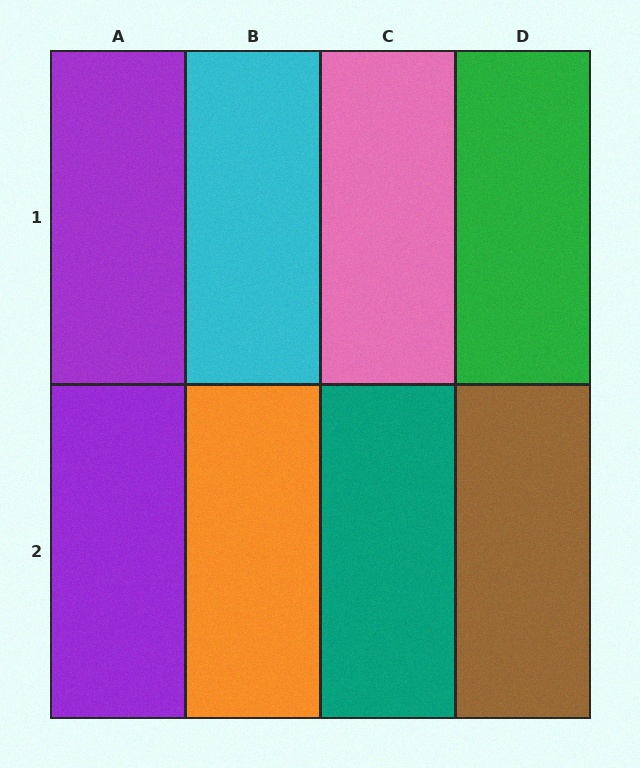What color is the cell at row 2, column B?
Orange.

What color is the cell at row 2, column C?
Teal.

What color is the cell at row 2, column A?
Purple.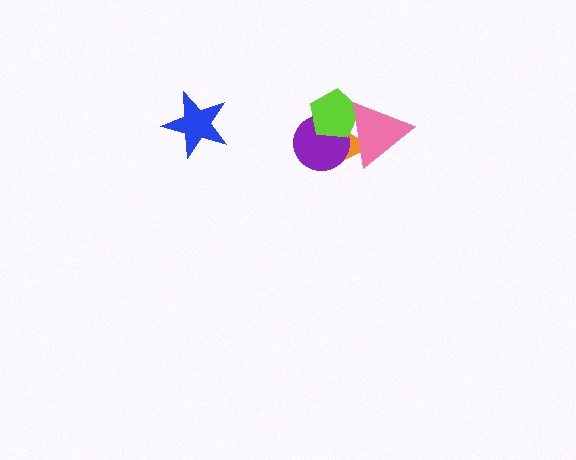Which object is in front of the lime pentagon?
The pink triangle is in front of the lime pentagon.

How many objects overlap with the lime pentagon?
3 objects overlap with the lime pentagon.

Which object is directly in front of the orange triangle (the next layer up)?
The purple circle is directly in front of the orange triangle.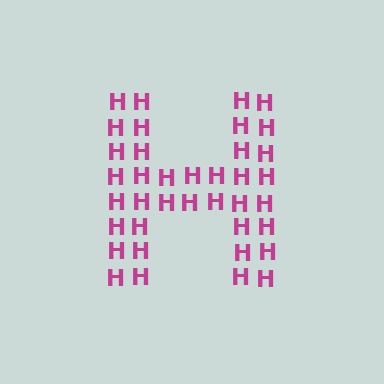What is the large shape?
The large shape is the letter H.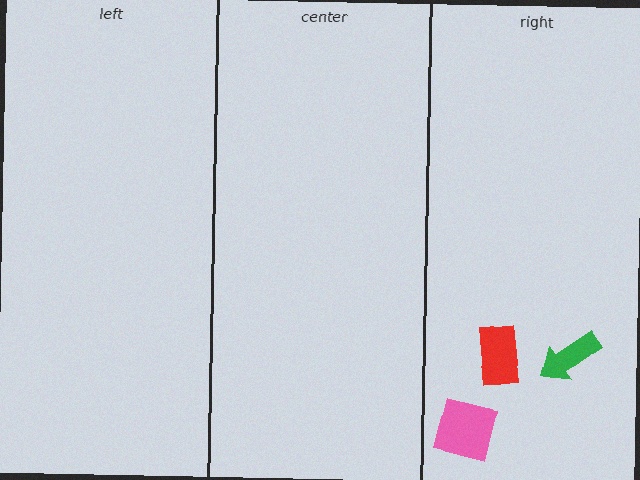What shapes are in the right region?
The green arrow, the red rectangle, the pink square.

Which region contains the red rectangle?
The right region.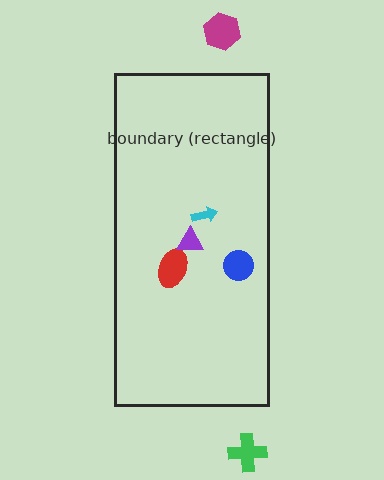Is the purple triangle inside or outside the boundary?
Inside.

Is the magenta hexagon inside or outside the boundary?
Outside.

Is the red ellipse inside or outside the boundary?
Inside.